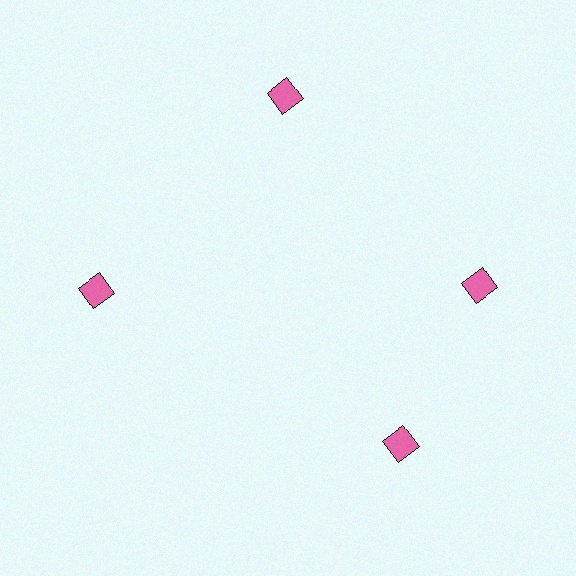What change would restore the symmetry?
The symmetry would be restored by rotating it back into even spacing with its neighbors so that all 4 diamonds sit at equal angles and equal distance from the center.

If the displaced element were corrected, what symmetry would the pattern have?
It would have 4-fold rotational symmetry — the pattern would map onto itself every 90 degrees.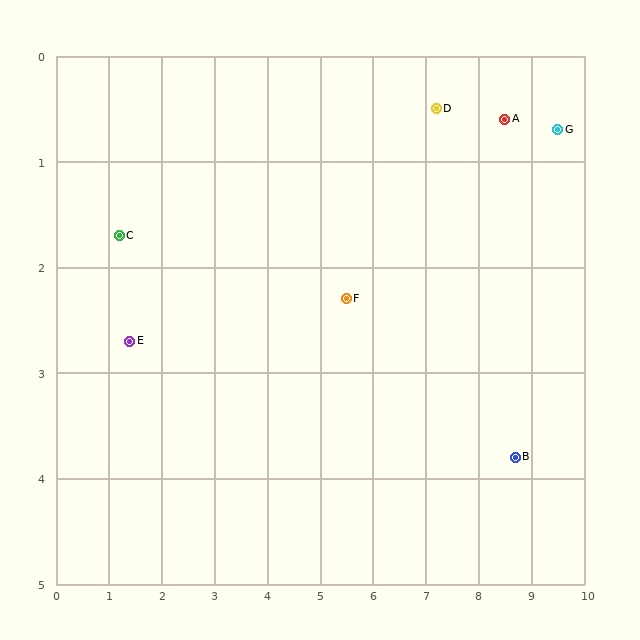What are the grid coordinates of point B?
Point B is at approximately (8.7, 3.8).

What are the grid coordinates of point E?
Point E is at approximately (1.4, 2.7).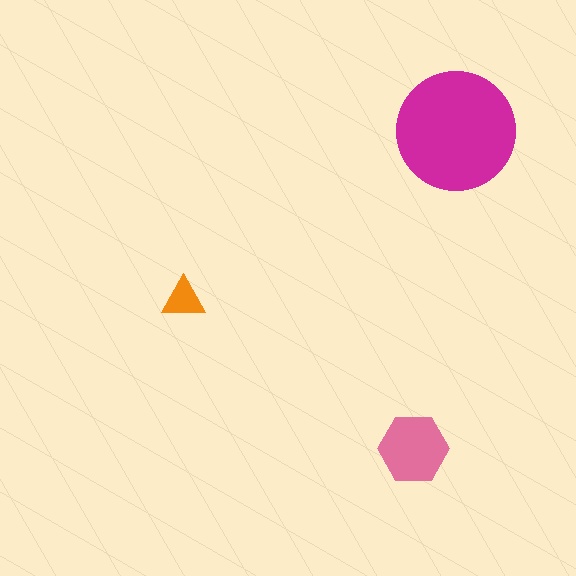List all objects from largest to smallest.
The magenta circle, the pink hexagon, the orange triangle.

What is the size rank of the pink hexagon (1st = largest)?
2nd.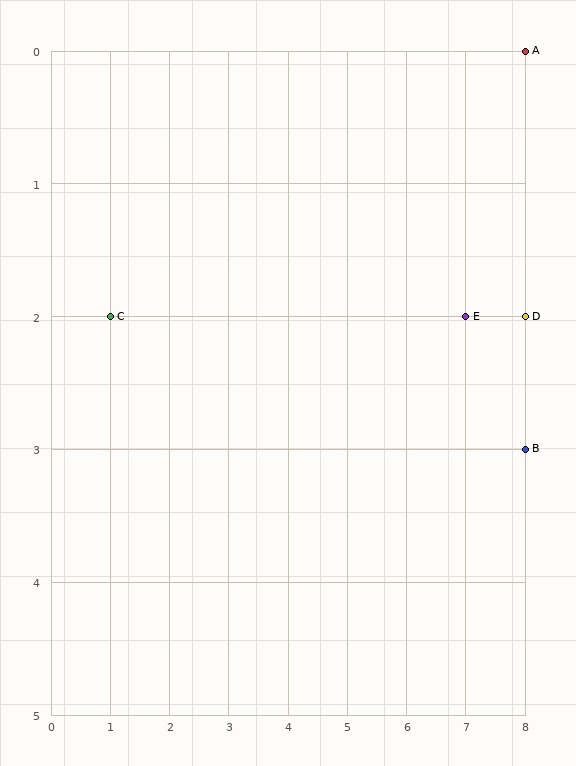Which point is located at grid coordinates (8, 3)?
Point B is at (8, 3).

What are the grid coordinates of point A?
Point A is at grid coordinates (8, 0).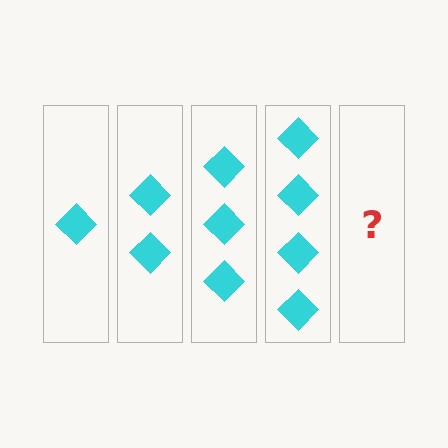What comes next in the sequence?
The next element should be 5 diamonds.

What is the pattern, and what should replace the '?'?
The pattern is that each step adds one more diamond. The '?' should be 5 diamonds.